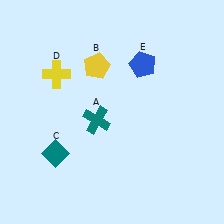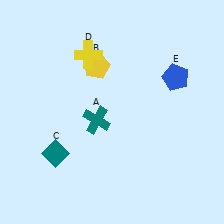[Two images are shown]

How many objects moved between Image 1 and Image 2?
2 objects moved between the two images.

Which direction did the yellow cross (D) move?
The yellow cross (D) moved right.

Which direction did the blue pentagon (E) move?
The blue pentagon (E) moved right.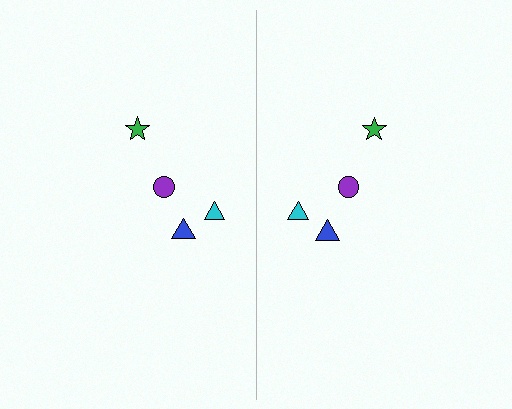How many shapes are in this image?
There are 8 shapes in this image.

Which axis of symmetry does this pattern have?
The pattern has a vertical axis of symmetry running through the center of the image.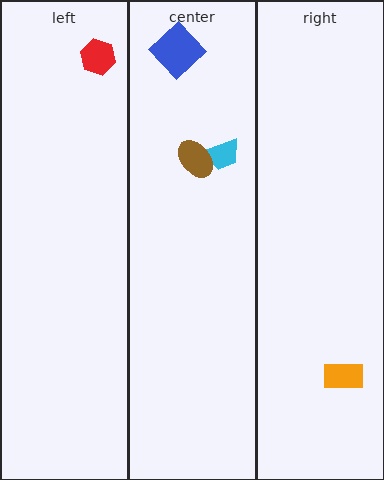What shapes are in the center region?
The blue diamond, the cyan trapezoid, the brown ellipse.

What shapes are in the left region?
The red hexagon.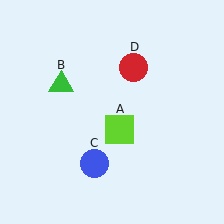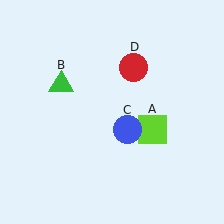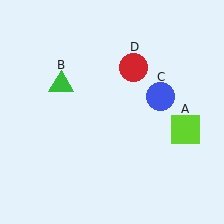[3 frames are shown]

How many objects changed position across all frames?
2 objects changed position: lime square (object A), blue circle (object C).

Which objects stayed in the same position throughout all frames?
Green triangle (object B) and red circle (object D) remained stationary.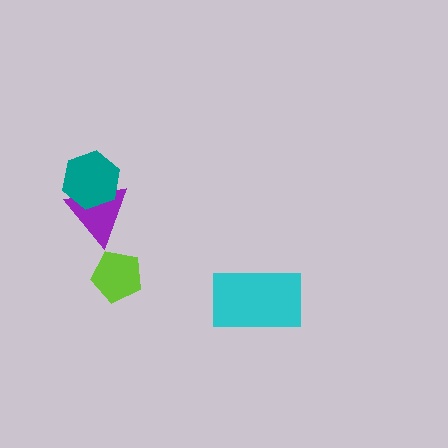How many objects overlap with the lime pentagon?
0 objects overlap with the lime pentagon.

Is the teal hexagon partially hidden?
No, no other shape covers it.